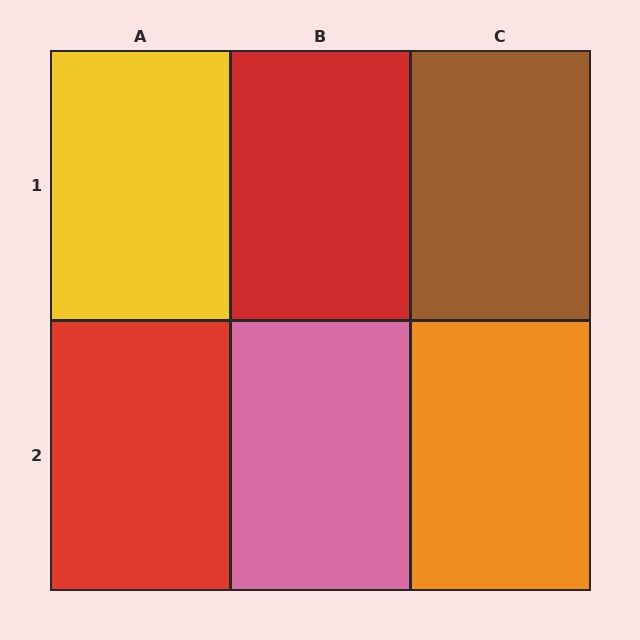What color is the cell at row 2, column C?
Orange.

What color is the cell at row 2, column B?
Pink.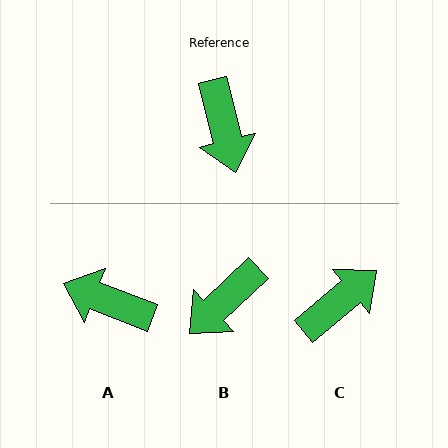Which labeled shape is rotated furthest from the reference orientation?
A, about 125 degrees away.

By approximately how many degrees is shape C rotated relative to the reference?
Approximately 116 degrees counter-clockwise.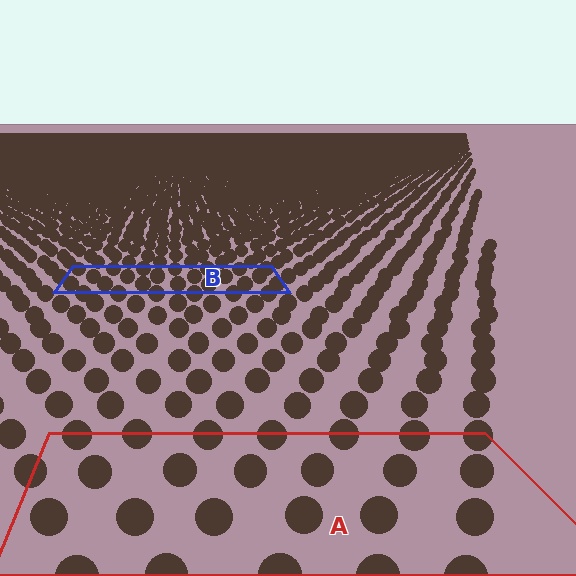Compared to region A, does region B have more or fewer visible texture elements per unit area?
Region B has more texture elements per unit area — they are packed more densely because it is farther away.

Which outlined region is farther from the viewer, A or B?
Region B is farther from the viewer — the texture elements inside it appear smaller and more densely packed.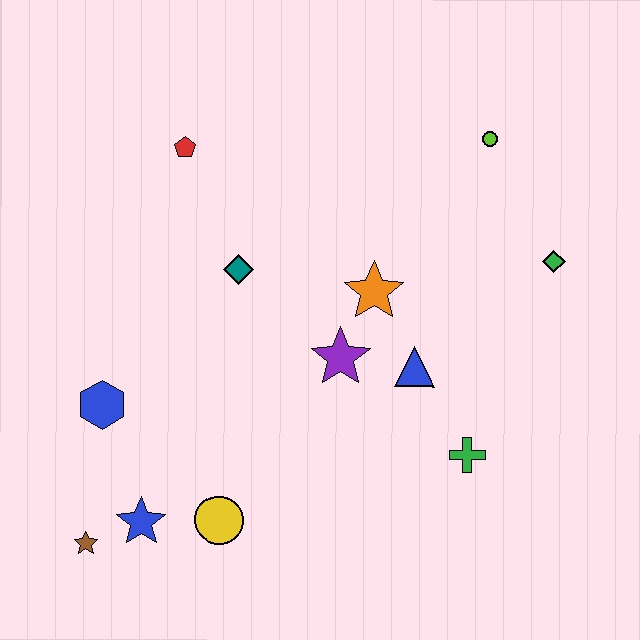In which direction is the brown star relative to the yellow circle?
The brown star is to the left of the yellow circle.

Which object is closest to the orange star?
The purple star is closest to the orange star.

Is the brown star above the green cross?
No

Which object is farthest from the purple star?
The brown star is farthest from the purple star.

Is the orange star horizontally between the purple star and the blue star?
No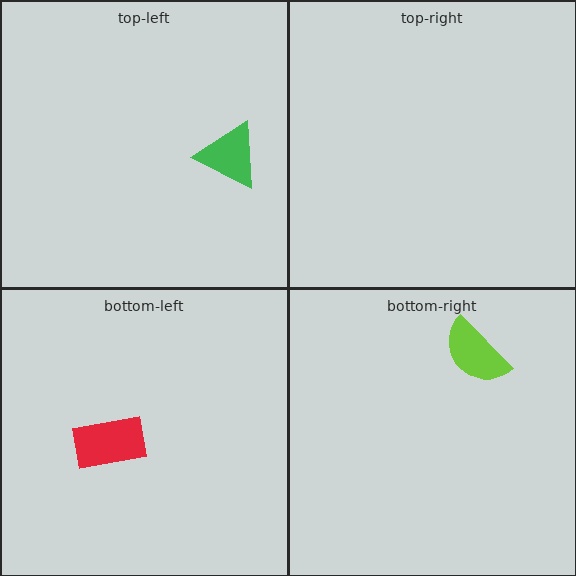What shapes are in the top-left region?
The green triangle.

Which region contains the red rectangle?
The bottom-left region.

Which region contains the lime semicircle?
The bottom-right region.